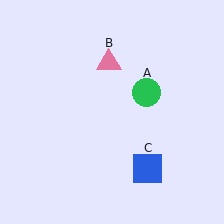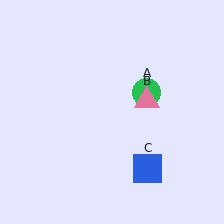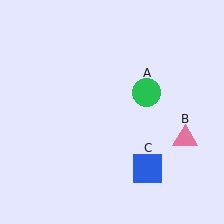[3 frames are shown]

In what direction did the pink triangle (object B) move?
The pink triangle (object B) moved down and to the right.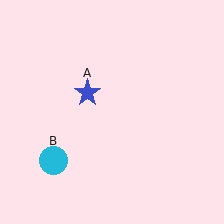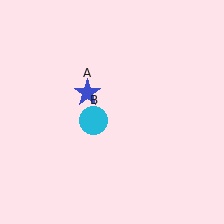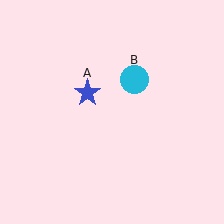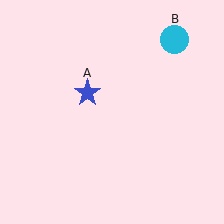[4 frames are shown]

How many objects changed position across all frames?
1 object changed position: cyan circle (object B).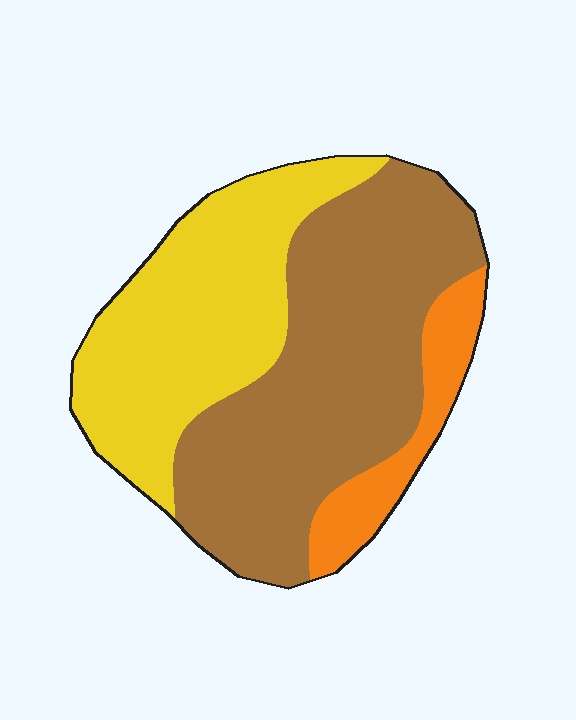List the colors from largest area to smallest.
From largest to smallest: brown, yellow, orange.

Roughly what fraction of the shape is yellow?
Yellow covers about 35% of the shape.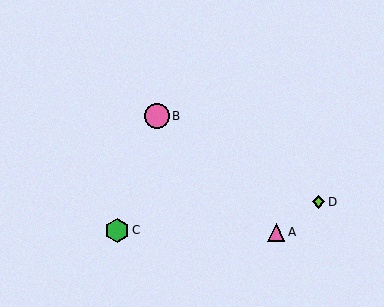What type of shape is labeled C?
Shape C is a green hexagon.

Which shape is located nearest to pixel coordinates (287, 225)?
The pink triangle (labeled A) at (276, 232) is nearest to that location.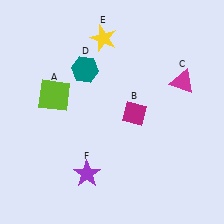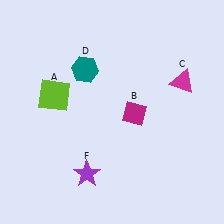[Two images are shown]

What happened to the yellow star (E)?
The yellow star (E) was removed in Image 2. It was in the top-left area of Image 1.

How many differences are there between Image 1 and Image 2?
There is 1 difference between the two images.